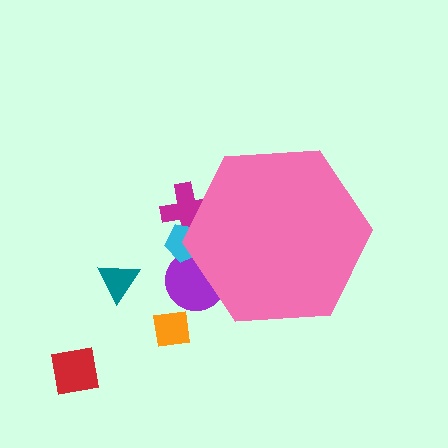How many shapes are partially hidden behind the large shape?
3 shapes are partially hidden.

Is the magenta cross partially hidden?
Yes, the magenta cross is partially hidden behind the pink hexagon.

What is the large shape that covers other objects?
A pink hexagon.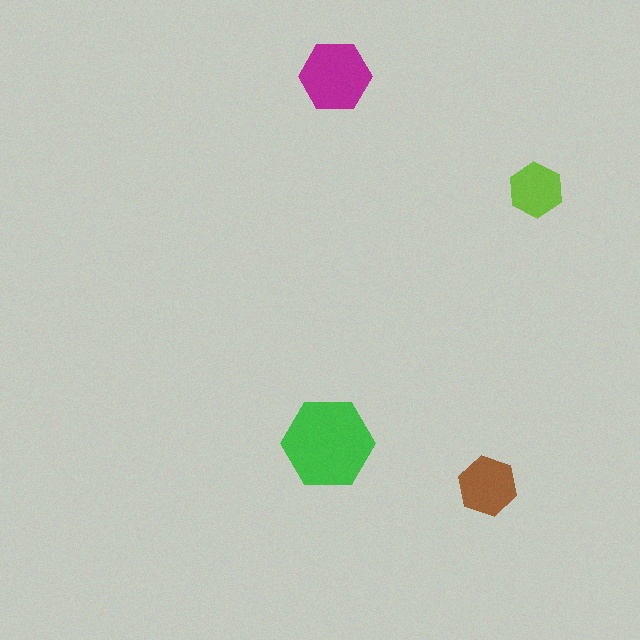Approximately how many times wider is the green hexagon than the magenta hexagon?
About 1.5 times wider.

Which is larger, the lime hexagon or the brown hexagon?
The brown one.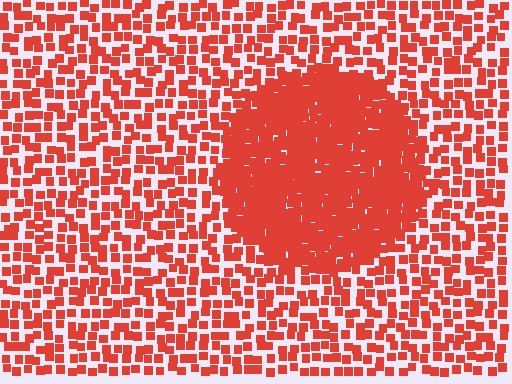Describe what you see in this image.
The image contains small red elements arranged at two different densities. A circle-shaped region is visible where the elements are more densely packed than the surrounding area.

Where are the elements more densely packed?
The elements are more densely packed inside the circle boundary.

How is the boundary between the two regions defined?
The boundary is defined by a change in element density (approximately 2.4x ratio). All elements are the same color, size, and shape.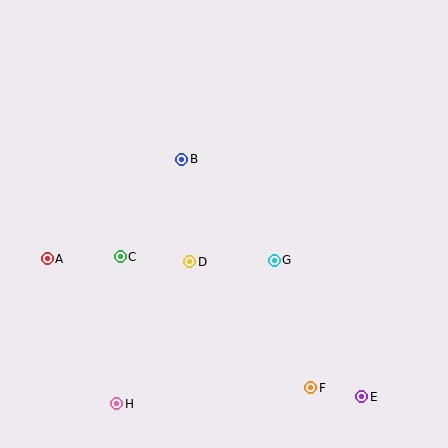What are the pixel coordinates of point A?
Point A is at (47, 259).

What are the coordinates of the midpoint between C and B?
The midpoint between C and B is at (151, 208).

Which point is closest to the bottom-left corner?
Point H is closest to the bottom-left corner.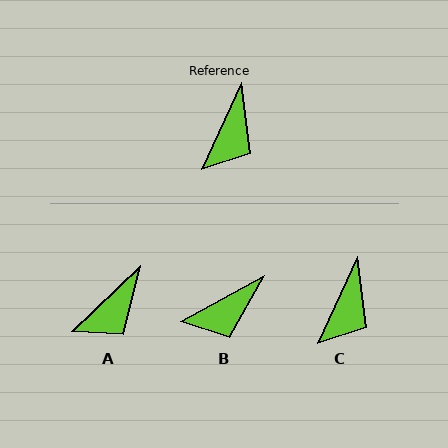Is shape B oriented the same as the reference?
No, it is off by about 36 degrees.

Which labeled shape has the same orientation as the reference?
C.